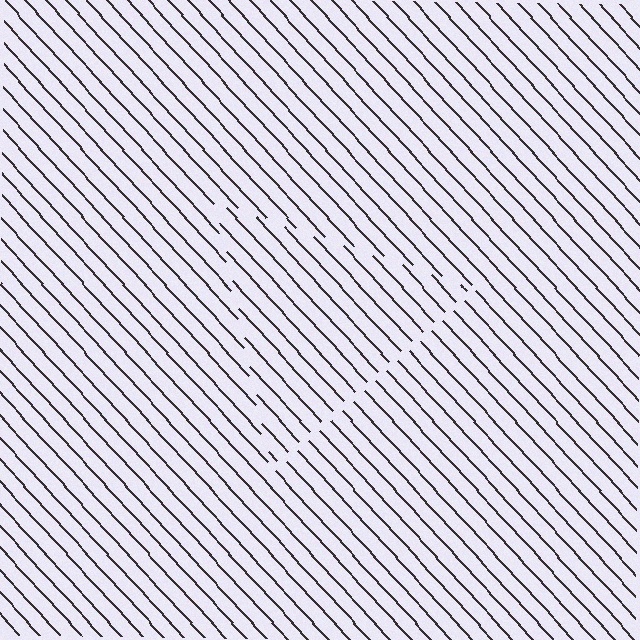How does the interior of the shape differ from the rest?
The interior of the shape contains the same grating, shifted by half a period — the contour is defined by the phase discontinuity where line-ends from the inner and outer gratings abut.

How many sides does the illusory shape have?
3 sides — the line-ends trace a triangle.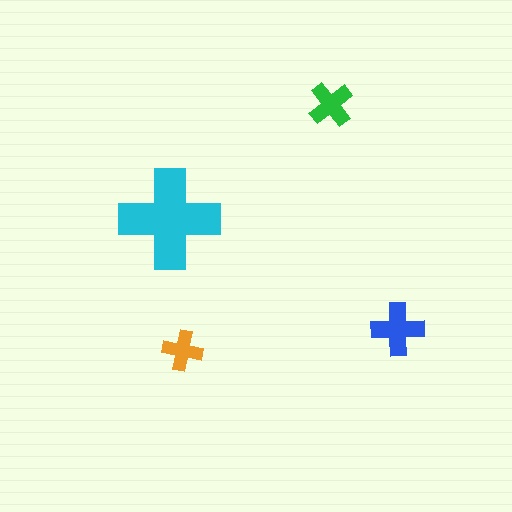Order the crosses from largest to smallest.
the cyan one, the blue one, the green one, the orange one.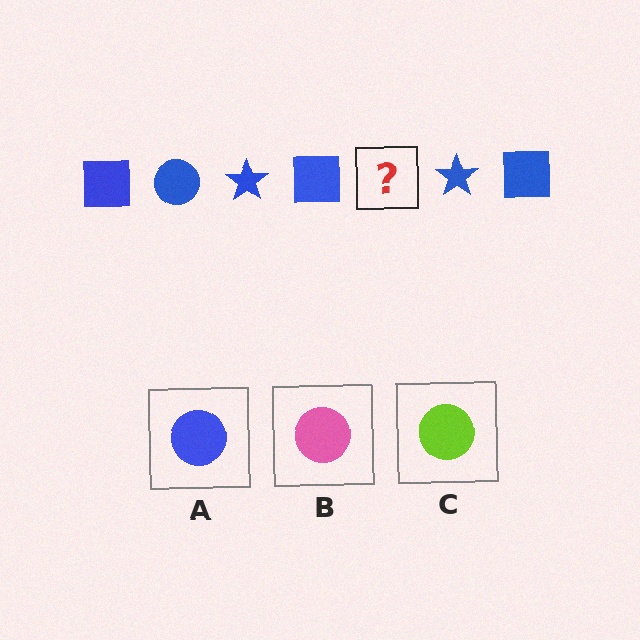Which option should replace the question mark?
Option A.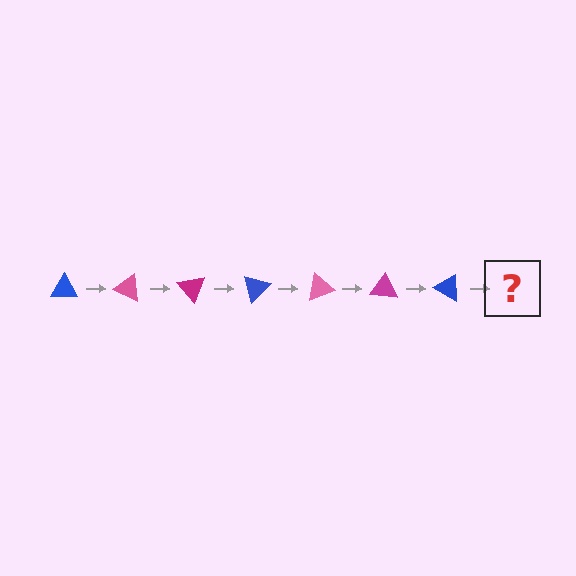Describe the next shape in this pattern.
It should be a pink triangle, rotated 175 degrees from the start.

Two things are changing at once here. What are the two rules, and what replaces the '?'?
The two rules are that it rotates 25 degrees each step and the color cycles through blue, pink, and magenta. The '?' should be a pink triangle, rotated 175 degrees from the start.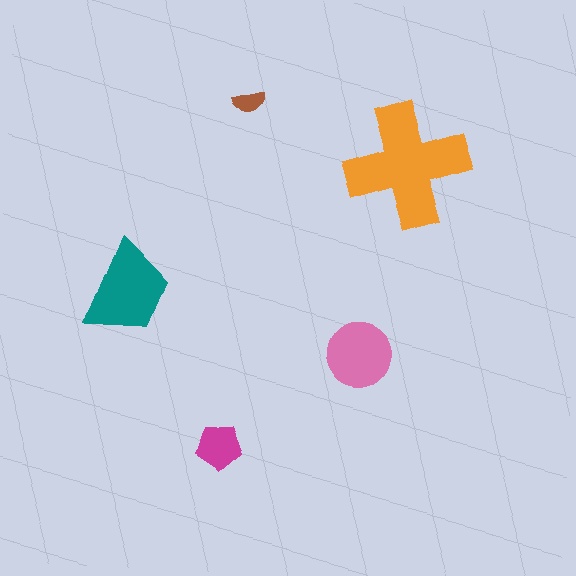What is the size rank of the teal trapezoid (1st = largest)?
2nd.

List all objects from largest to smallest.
The orange cross, the teal trapezoid, the pink circle, the magenta pentagon, the brown semicircle.